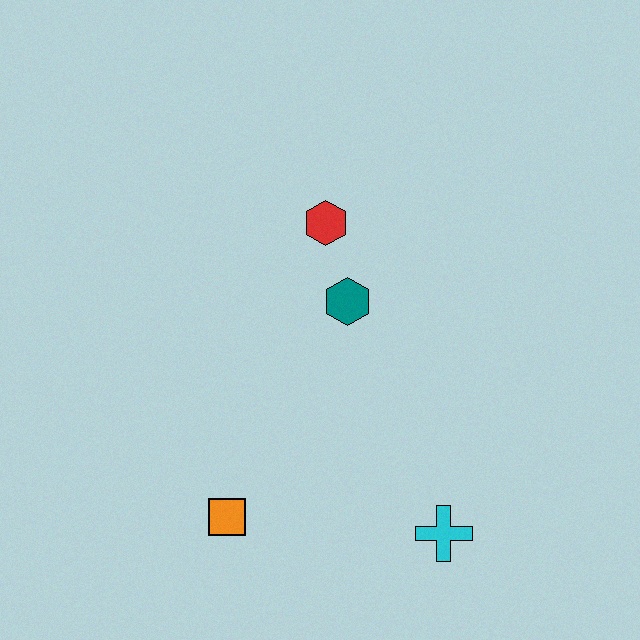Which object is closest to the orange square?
The cyan cross is closest to the orange square.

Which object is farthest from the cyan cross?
The red hexagon is farthest from the cyan cross.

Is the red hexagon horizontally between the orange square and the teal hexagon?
Yes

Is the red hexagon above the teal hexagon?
Yes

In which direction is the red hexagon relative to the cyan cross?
The red hexagon is above the cyan cross.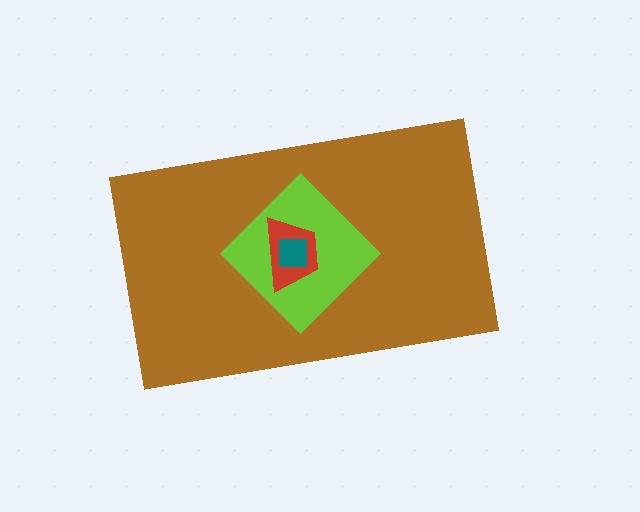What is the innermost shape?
The teal square.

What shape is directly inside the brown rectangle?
The lime diamond.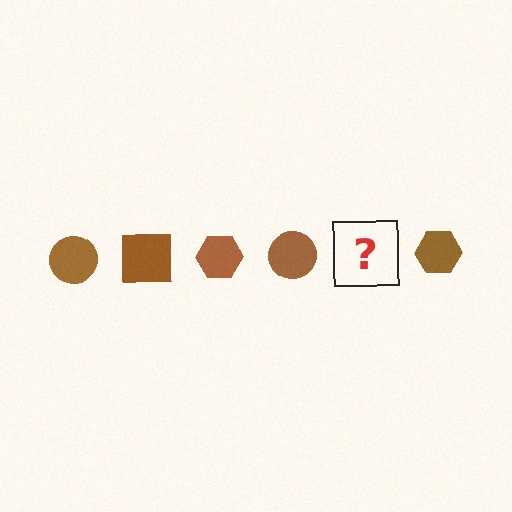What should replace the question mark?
The question mark should be replaced with a brown square.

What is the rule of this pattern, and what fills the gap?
The rule is that the pattern cycles through circle, square, hexagon shapes in brown. The gap should be filled with a brown square.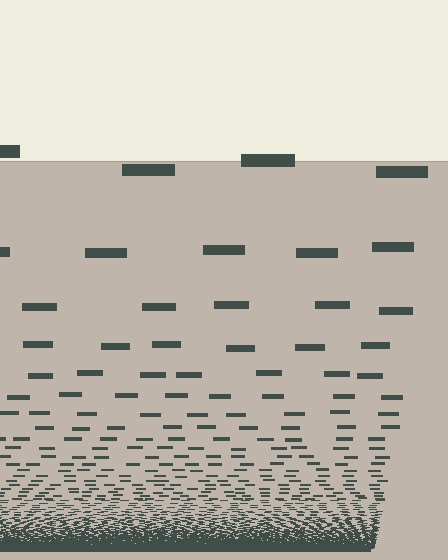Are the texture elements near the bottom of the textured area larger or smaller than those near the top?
Smaller. The gradient is inverted — elements near the bottom are smaller and denser.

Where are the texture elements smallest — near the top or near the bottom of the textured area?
Near the bottom.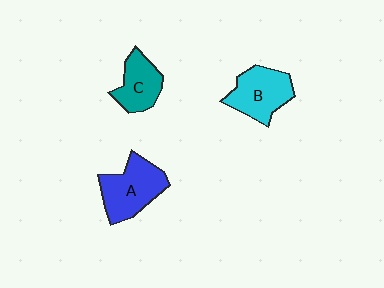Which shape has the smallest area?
Shape C (teal).